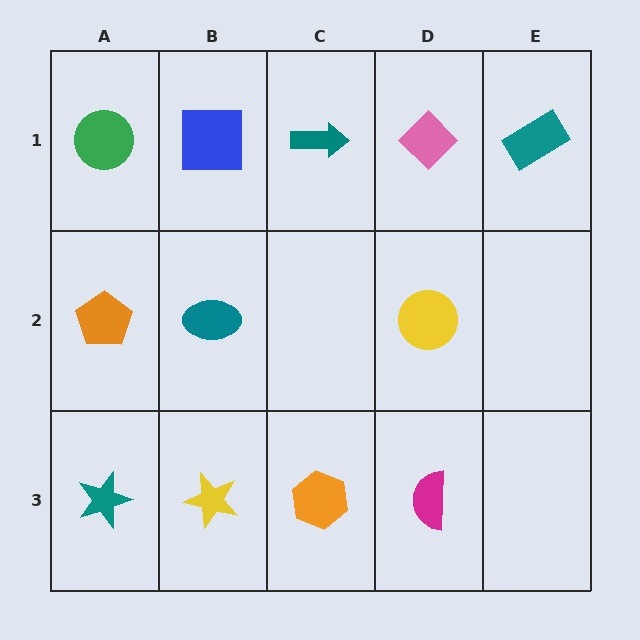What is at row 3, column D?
A magenta semicircle.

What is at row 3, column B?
A yellow star.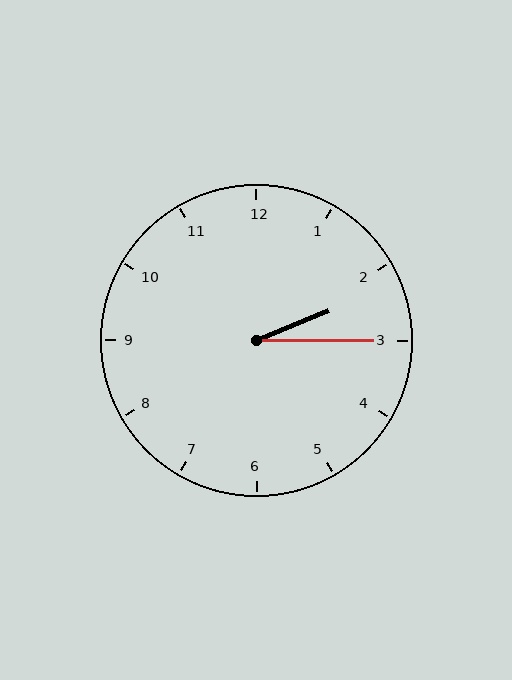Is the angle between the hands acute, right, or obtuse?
It is acute.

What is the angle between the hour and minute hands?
Approximately 22 degrees.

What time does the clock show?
2:15.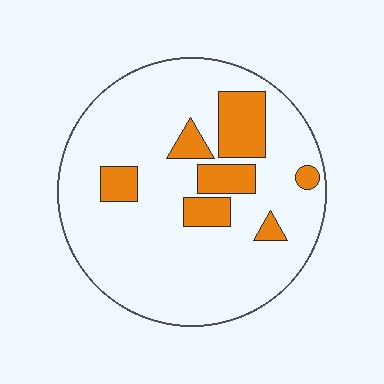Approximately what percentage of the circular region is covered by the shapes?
Approximately 15%.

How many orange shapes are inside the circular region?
7.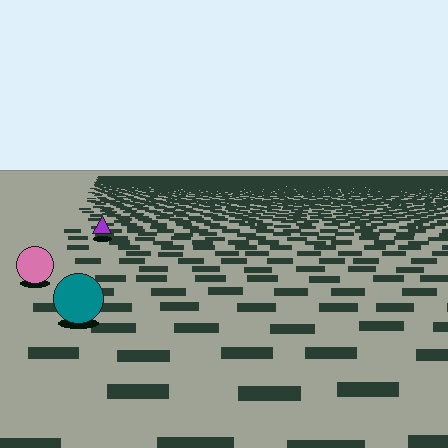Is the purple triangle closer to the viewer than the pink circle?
No. The pink circle is closer — you can tell from the texture gradient: the ground texture is coarser near it.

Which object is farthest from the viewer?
The purple triangle is farthest from the viewer. It appears smaller and the ground texture around it is denser.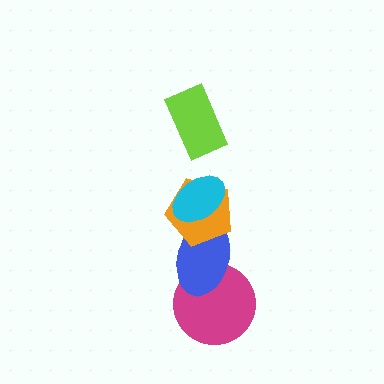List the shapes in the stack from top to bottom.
From top to bottom: the lime rectangle, the cyan ellipse, the orange pentagon, the blue ellipse, the magenta circle.